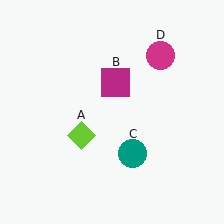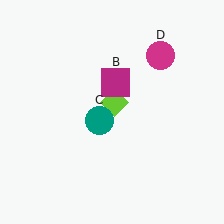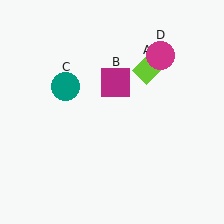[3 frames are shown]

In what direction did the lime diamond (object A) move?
The lime diamond (object A) moved up and to the right.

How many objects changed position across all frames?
2 objects changed position: lime diamond (object A), teal circle (object C).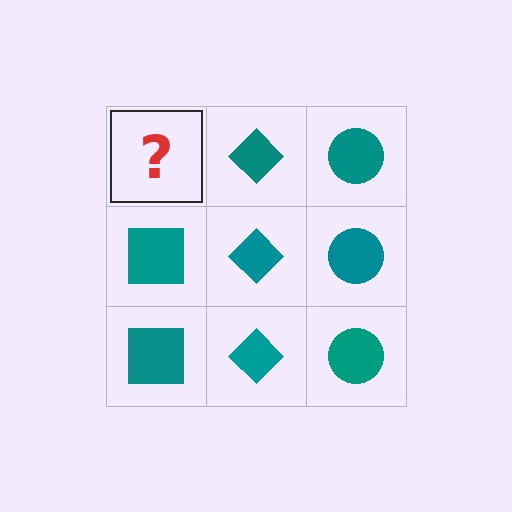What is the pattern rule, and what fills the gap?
The rule is that each column has a consistent shape. The gap should be filled with a teal square.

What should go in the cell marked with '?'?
The missing cell should contain a teal square.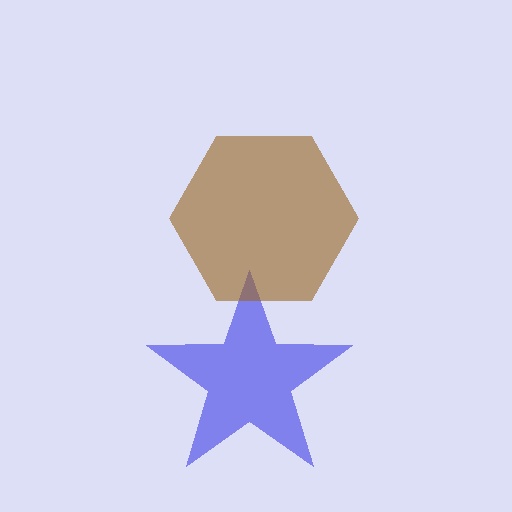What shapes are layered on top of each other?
The layered shapes are: a blue star, a brown hexagon.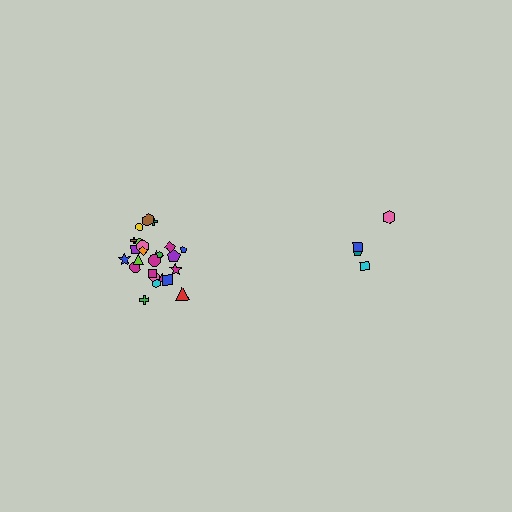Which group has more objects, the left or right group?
The left group.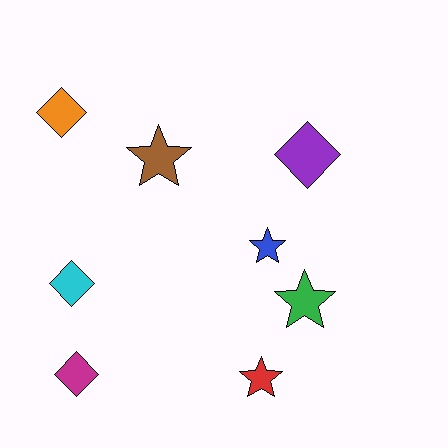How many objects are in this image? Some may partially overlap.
There are 8 objects.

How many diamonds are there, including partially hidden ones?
There are 4 diamonds.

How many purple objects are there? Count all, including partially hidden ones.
There is 1 purple object.